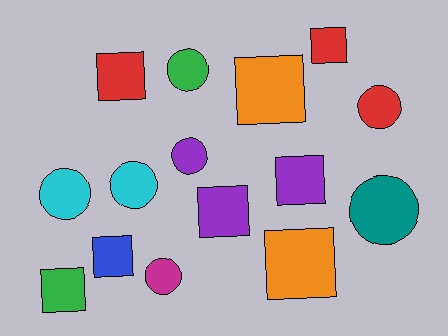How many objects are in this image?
There are 15 objects.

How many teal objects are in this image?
There is 1 teal object.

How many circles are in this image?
There are 7 circles.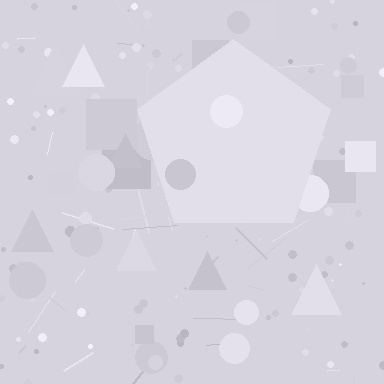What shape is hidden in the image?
A pentagon is hidden in the image.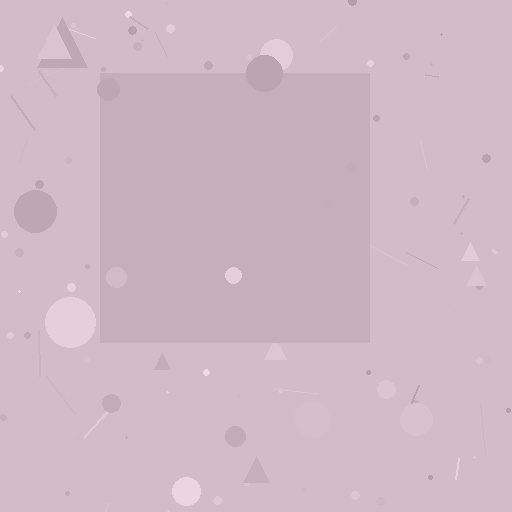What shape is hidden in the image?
A square is hidden in the image.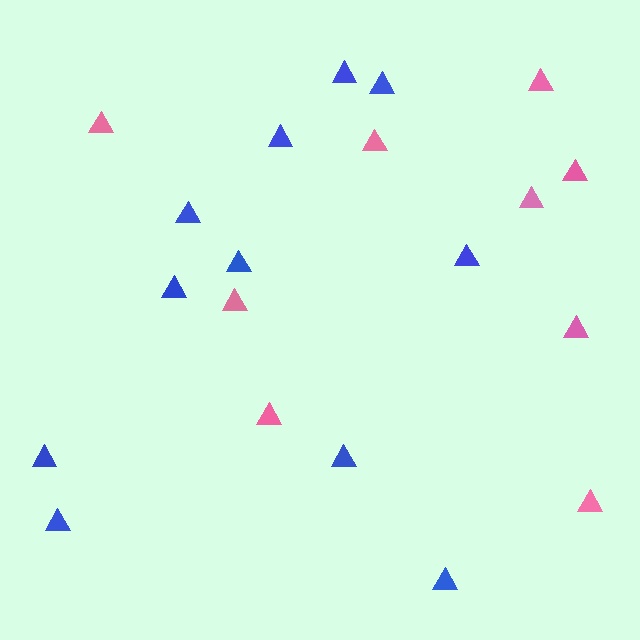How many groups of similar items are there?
There are 2 groups: one group of blue triangles (11) and one group of pink triangles (9).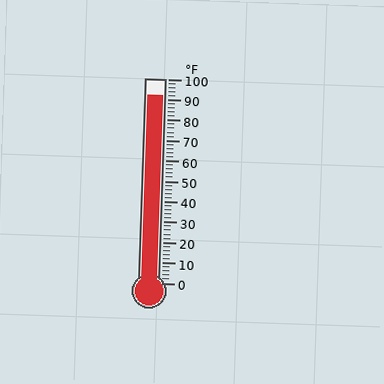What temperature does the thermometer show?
The thermometer shows approximately 92°F.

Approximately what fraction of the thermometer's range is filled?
The thermometer is filled to approximately 90% of its range.